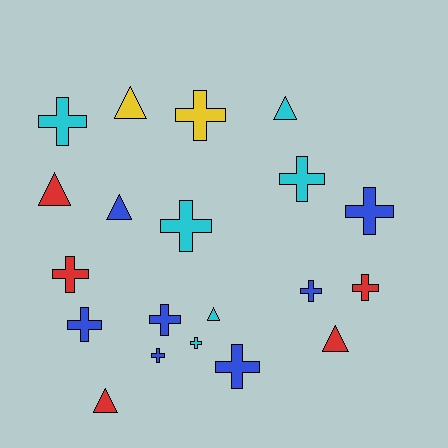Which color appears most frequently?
Blue, with 7 objects.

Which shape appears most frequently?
Cross, with 13 objects.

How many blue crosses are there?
There are 6 blue crosses.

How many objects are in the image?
There are 20 objects.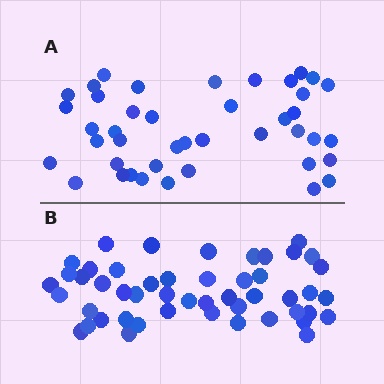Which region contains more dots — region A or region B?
Region B (the bottom region) has more dots.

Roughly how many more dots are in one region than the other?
Region B has roughly 8 or so more dots than region A.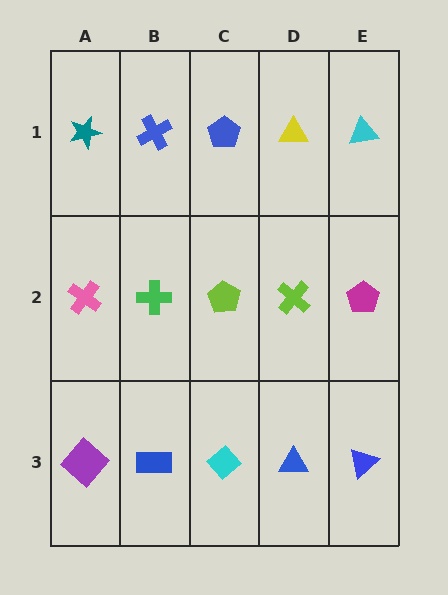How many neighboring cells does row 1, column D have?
3.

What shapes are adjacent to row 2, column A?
A teal star (row 1, column A), a purple diamond (row 3, column A), a green cross (row 2, column B).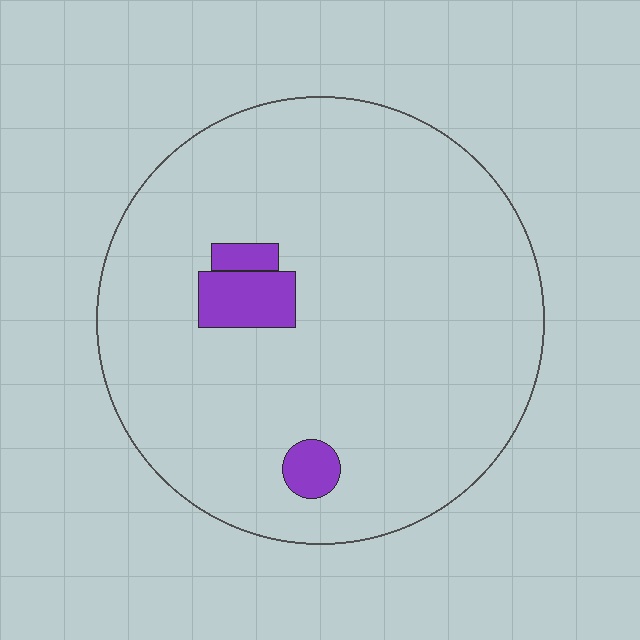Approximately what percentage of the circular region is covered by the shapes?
Approximately 5%.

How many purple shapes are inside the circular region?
3.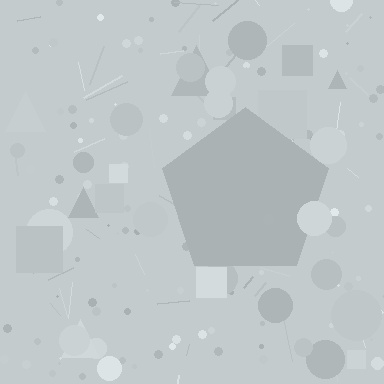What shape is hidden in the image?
A pentagon is hidden in the image.